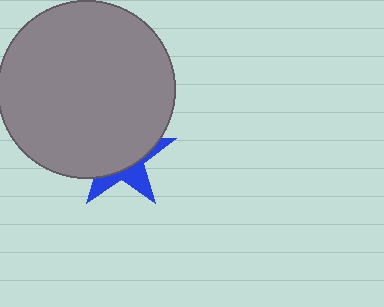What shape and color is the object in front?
The object in front is a gray circle.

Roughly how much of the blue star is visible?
A small part of it is visible (roughly 34%).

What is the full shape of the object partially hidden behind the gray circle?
The partially hidden object is a blue star.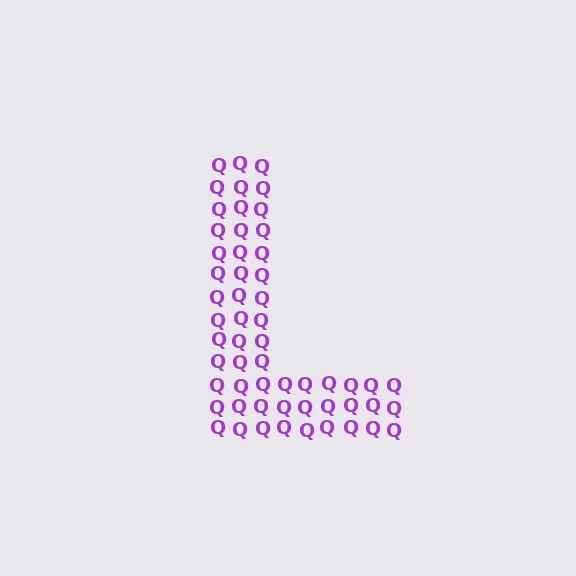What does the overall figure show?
The overall figure shows the letter L.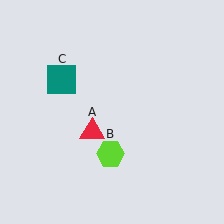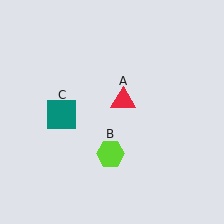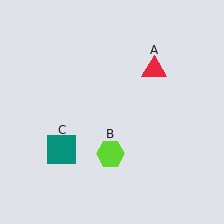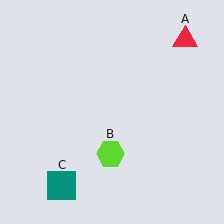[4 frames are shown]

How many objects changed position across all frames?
2 objects changed position: red triangle (object A), teal square (object C).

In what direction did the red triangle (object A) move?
The red triangle (object A) moved up and to the right.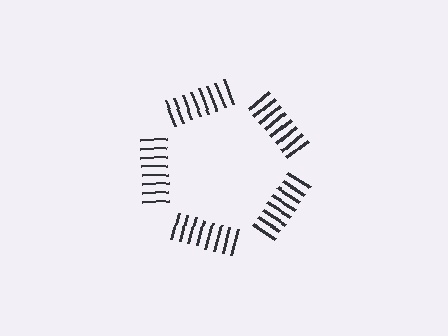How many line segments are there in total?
40 — 8 along each of the 5 edges.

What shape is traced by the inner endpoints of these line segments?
An illusory pentagon — the line segments terminate on its edges but no continuous stroke is drawn.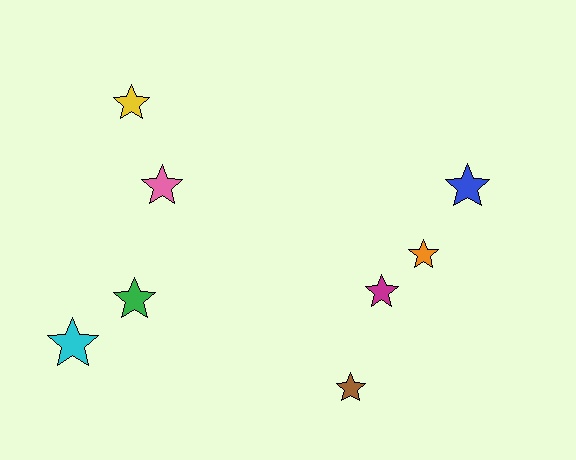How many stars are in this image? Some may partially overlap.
There are 8 stars.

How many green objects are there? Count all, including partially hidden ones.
There is 1 green object.